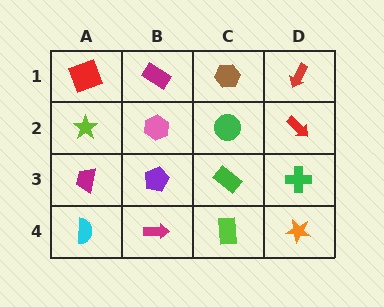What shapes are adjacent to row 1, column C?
A green circle (row 2, column C), a magenta rectangle (row 1, column B), a red arrow (row 1, column D).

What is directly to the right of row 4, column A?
A magenta arrow.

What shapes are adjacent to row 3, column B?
A pink hexagon (row 2, column B), a magenta arrow (row 4, column B), a magenta trapezoid (row 3, column A), a green rectangle (row 3, column C).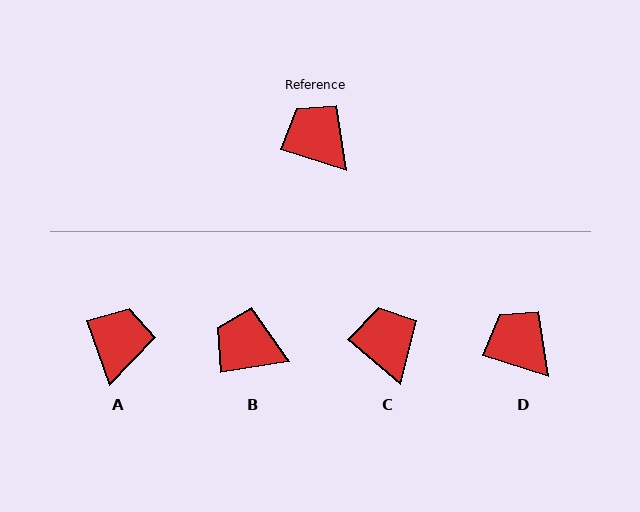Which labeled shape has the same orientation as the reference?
D.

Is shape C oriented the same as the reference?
No, it is off by about 23 degrees.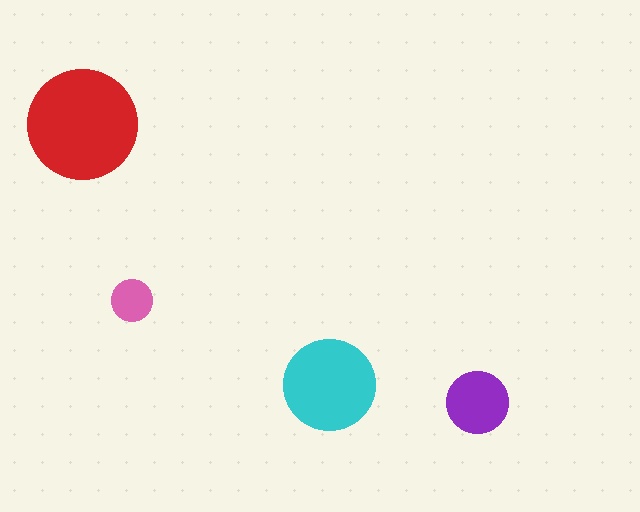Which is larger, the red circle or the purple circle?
The red one.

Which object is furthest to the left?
The red circle is leftmost.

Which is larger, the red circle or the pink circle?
The red one.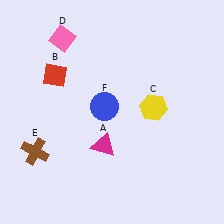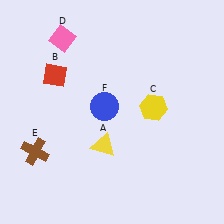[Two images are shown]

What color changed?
The triangle (A) changed from magenta in Image 1 to yellow in Image 2.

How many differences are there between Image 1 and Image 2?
There is 1 difference between the two images.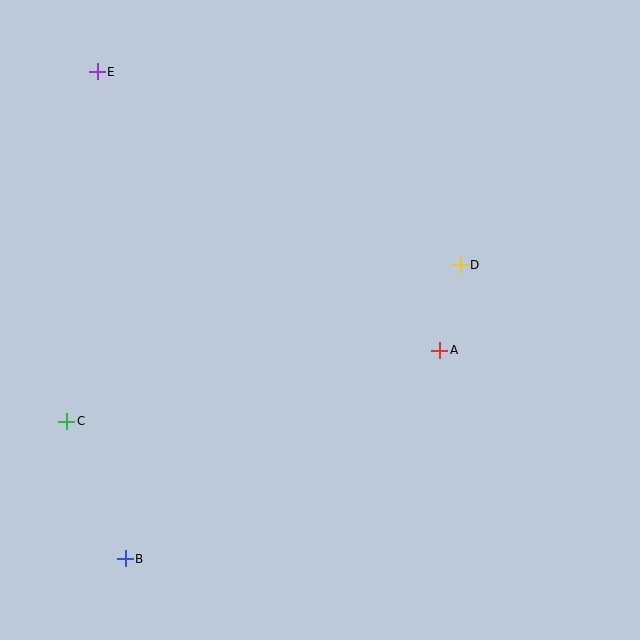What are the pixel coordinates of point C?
Point C is at (67, 421).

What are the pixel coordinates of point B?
Point B is at (125, 559).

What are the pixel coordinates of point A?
Point A is at (440, 350).